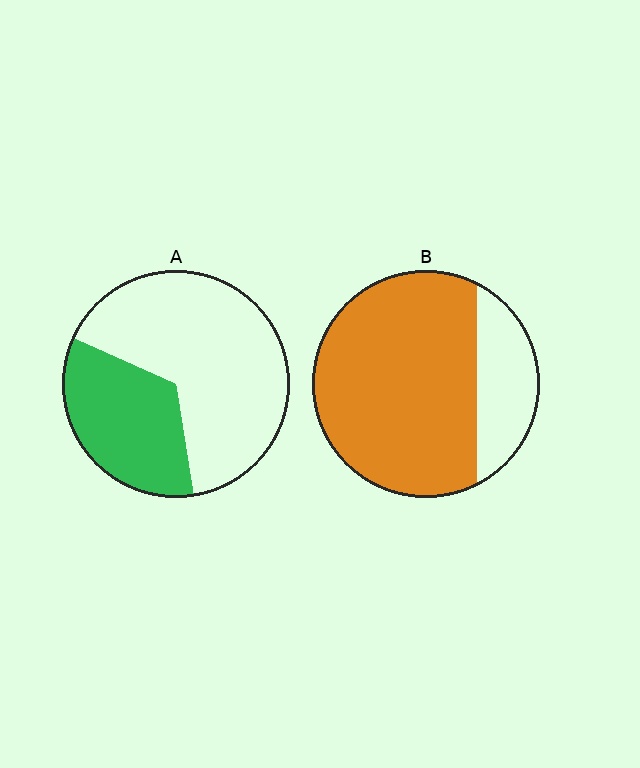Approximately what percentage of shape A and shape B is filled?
A is approximately 35% and B is approximately 80%.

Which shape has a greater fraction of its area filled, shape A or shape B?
Shape B.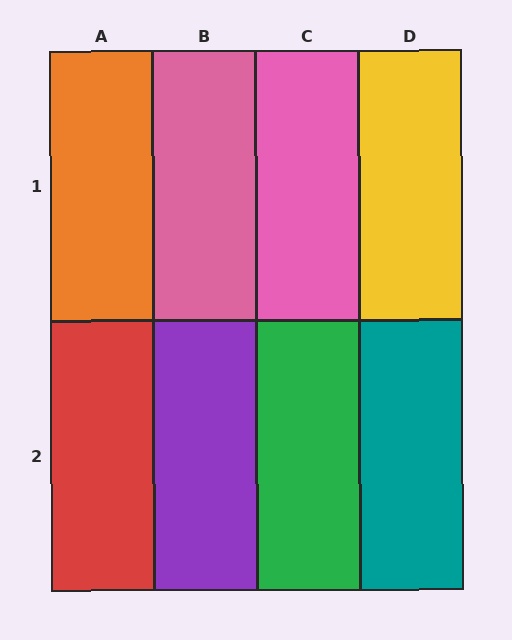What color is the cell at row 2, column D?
Teal.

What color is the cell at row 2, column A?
Red.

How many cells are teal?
1 cell is teal.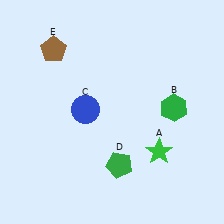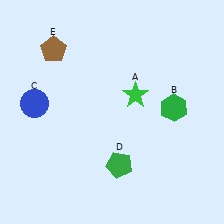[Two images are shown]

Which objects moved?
The objects that moved are: the green star (A), the blue circle (C).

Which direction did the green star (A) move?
The green star (A) moved up.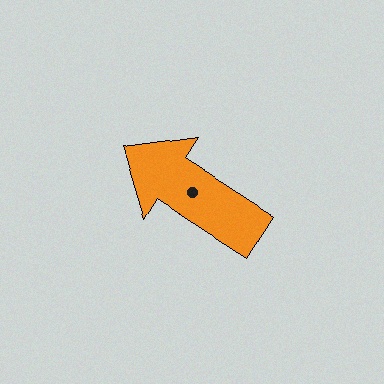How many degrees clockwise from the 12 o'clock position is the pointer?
Approximately 303 degrees.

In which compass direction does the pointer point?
Northwest.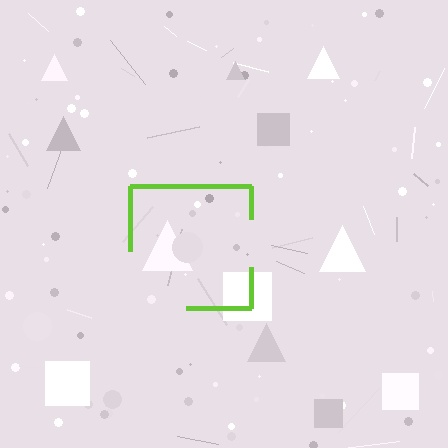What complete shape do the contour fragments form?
The contour fragments form a square.